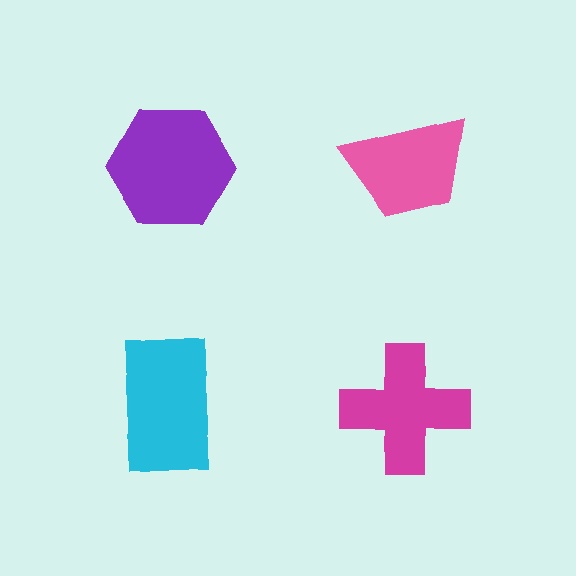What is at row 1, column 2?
A pink trapezoid.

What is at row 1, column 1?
A purple hexagon.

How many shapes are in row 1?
2 shapes.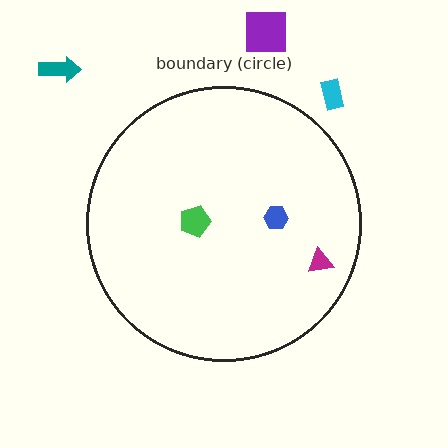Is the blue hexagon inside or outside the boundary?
Inside.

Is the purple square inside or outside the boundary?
Outside.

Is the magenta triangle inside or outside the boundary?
Inside.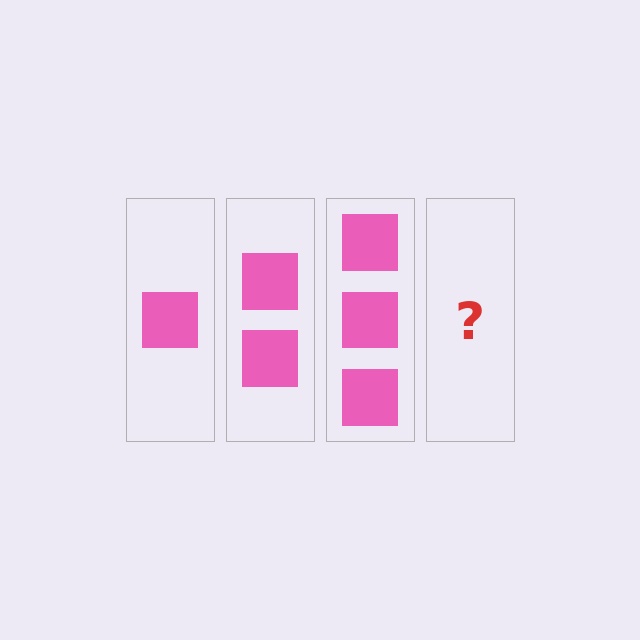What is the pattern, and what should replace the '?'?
The pattern is that each step adds one more square. The '?' should be 4 squares.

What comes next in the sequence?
The next element should be 4 squares.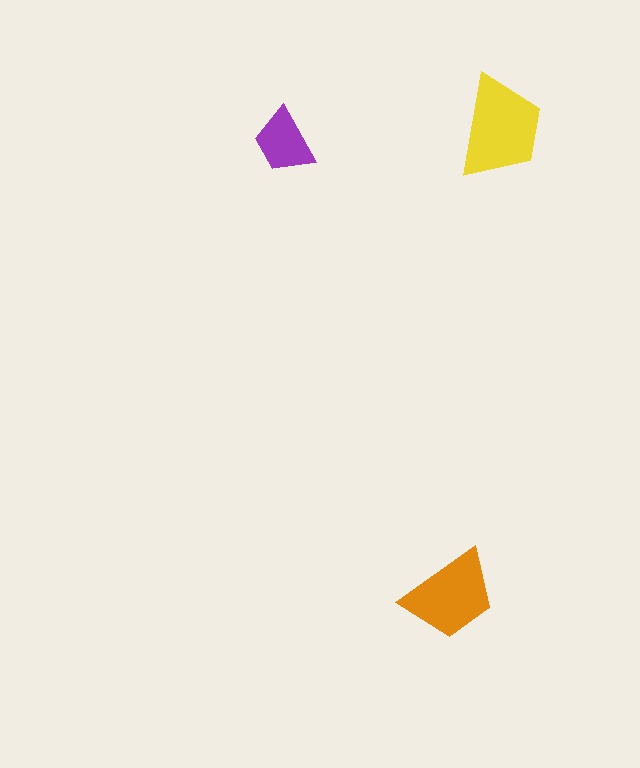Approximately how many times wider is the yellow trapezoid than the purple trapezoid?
About 1.5 times wider.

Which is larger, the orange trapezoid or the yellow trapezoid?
The yellow one.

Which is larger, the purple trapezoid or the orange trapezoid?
The orange one.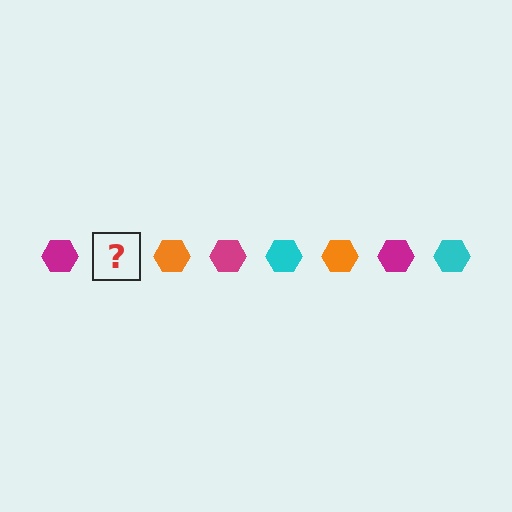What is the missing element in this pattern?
The missing element is a cyan hexagon.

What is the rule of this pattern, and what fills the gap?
The rule is that the pattern cycles through magenta, cyan, orange hexagons. The gap should be filled with a cyan hexagon.